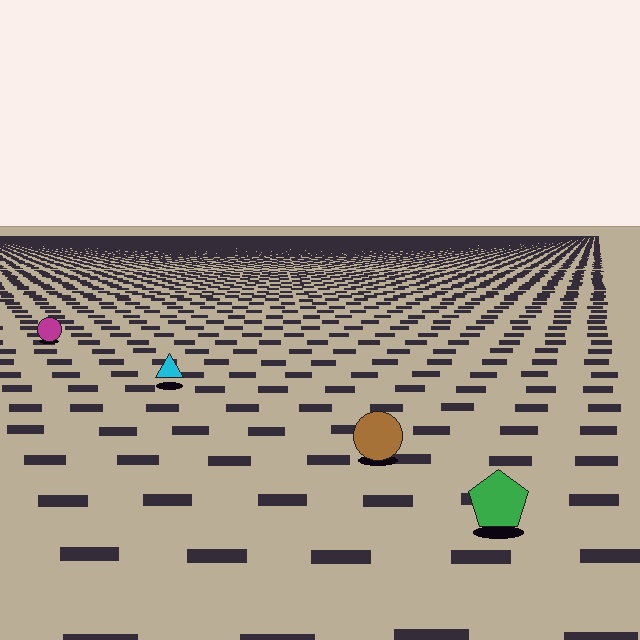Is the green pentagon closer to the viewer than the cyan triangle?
Yes. The green pentagon is closer — you can tell from the texture gradient: the ground texture is coarser near it.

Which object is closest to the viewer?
The green pentagon is closest. The texture marks near it are larger and more spread out.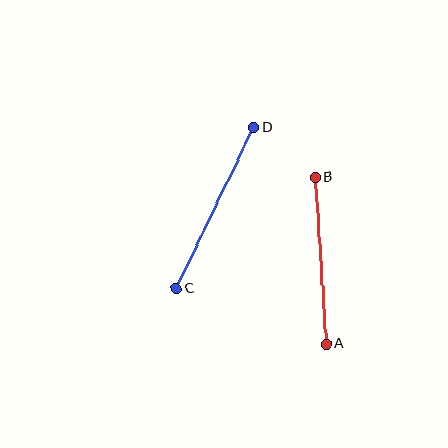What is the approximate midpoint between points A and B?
The midpoint is at approximately (321, 260) pixels.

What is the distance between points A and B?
The distance is approximately 167 pixels.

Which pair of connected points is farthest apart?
Points C and D are farthest apart.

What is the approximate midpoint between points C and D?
The midpoint is at approximately (215, 208) pixels.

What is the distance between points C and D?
The distance is approximately 179 pixels.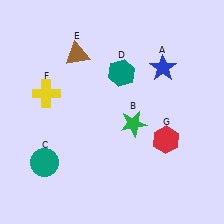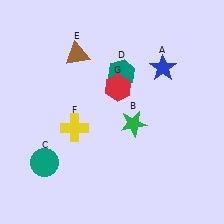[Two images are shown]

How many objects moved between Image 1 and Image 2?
2 objects moved between the two images.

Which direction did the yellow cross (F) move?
The yellow cross (F) moved down.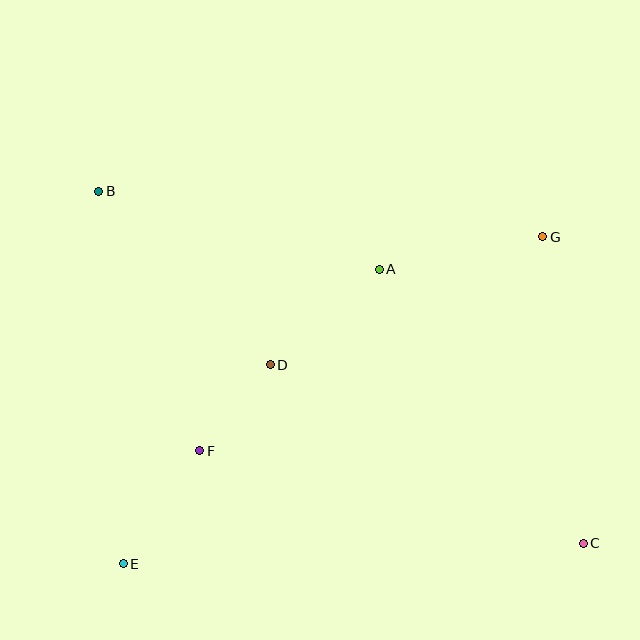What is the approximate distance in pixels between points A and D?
The distance between A and D is approximately 145 pixels.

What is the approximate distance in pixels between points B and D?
The distance between B and D is approximately 244 pixels.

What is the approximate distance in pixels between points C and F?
The distance between C and F is approximately 394 pixels.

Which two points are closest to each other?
Points D and F are closest to each other.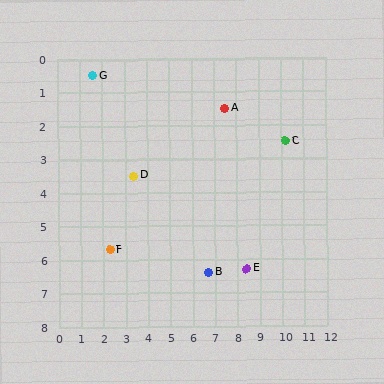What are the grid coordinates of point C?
Point C is at approximately (10.2, 2.5).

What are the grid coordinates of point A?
Point A is at approximately (7.5, 1.5).